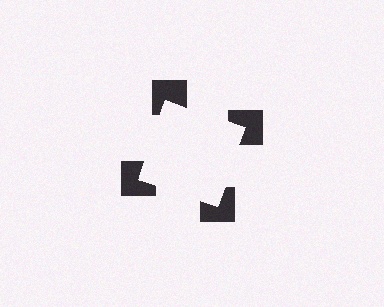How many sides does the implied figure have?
4 sides.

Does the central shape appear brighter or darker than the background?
It typically appears slightly brighter than the background, even though no actual brightness change is drawn.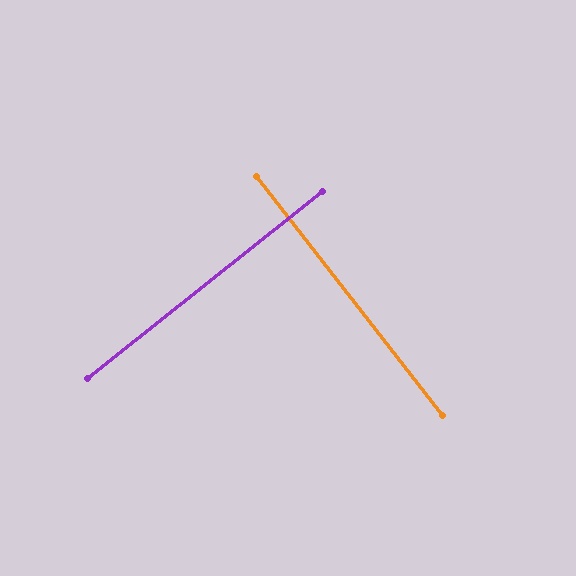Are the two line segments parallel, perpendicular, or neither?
Perpendicular — they meet at approximately 89°.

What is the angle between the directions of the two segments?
Approximately 89 degrees.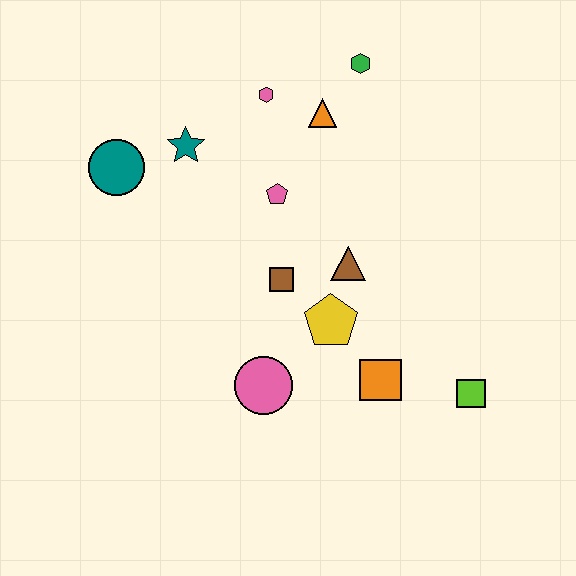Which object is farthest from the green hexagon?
The lime square is farthest from the green hexagon.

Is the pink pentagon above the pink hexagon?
No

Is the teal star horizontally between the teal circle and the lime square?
Yes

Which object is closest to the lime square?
The orange square is closest to the lime square.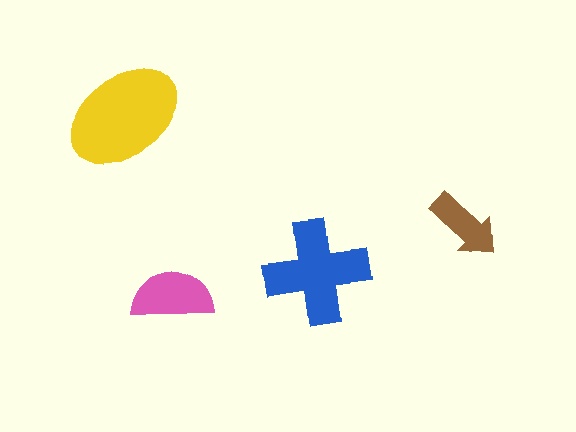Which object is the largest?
The yellow ellipse.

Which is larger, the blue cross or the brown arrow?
The blue cross.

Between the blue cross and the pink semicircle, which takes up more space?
The blue cross.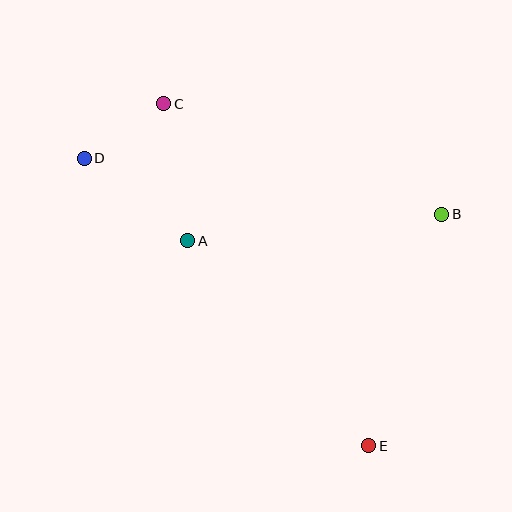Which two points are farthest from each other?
Points D and E are farthest from each other.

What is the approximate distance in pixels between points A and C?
The distance between A and C is approximately 139 pixels.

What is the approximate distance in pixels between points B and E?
The distance between B and E is approximately 243 pixels.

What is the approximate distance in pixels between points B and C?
The distance between B and C is approximately 299 pixels.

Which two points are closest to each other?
Points C and D are closest to each other.